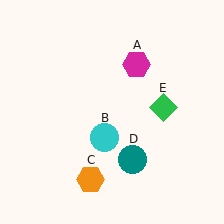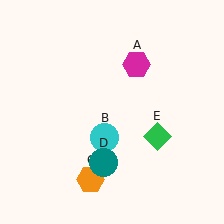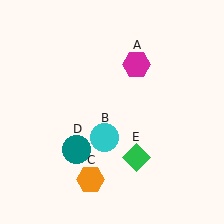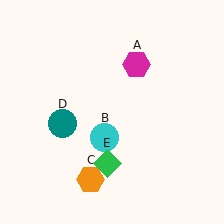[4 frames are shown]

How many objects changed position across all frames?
2 objects changed position: teal circle (object D), green diamond (object E).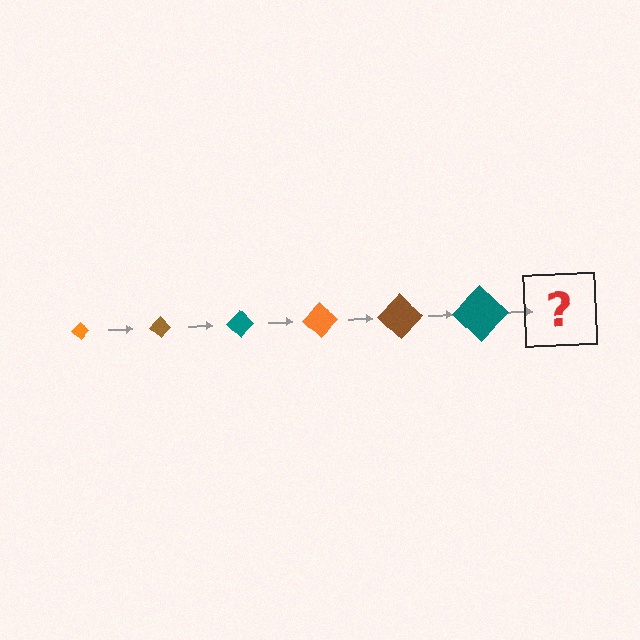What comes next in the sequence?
The next element should be an orange diamond, larger than the previous one.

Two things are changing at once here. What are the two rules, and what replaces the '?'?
The two rules are that the diamond grows larger each step and the color cycles through orange, brown, and teal. The '?' should be an orange diamond, larger than the previous one.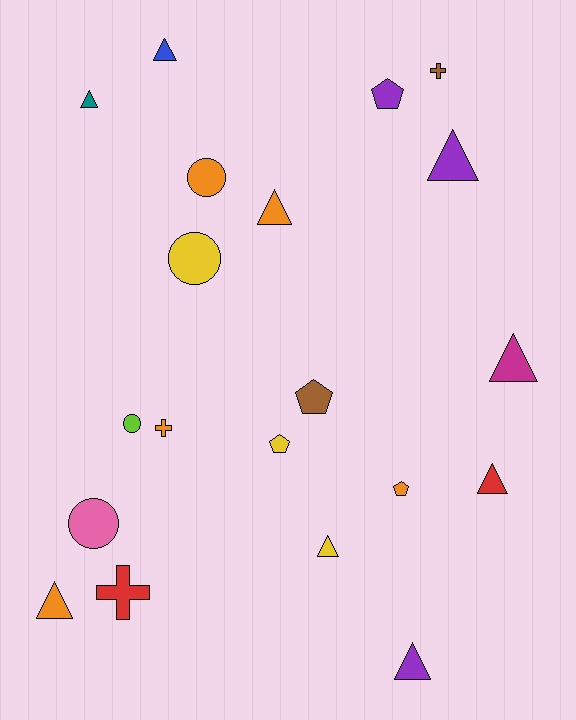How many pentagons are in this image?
There are 4 pentagons.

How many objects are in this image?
There are 20 objects.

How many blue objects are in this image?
There is 1 blue object.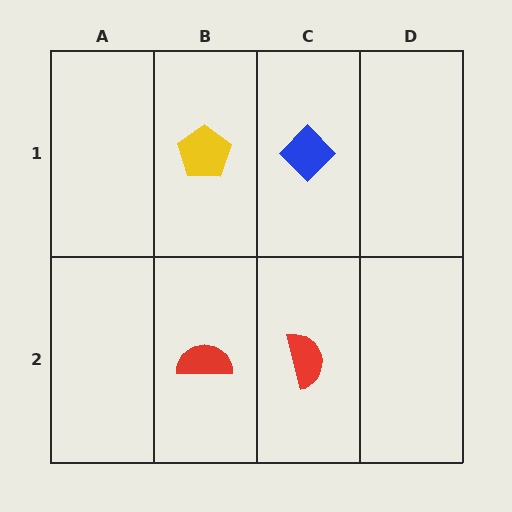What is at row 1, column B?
A yellow pentagon.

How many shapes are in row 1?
2 shapes.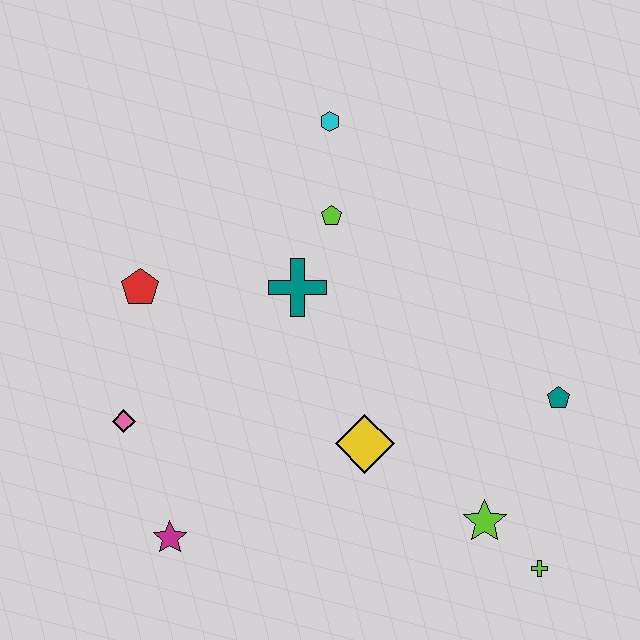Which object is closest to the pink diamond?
The magenta star is closest to the pink diamond.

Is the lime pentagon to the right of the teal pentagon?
No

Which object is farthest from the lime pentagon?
The lime cross is farthest from the lime pentagon.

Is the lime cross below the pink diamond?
Yes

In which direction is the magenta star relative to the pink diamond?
The magenta star is below the pink diamond.